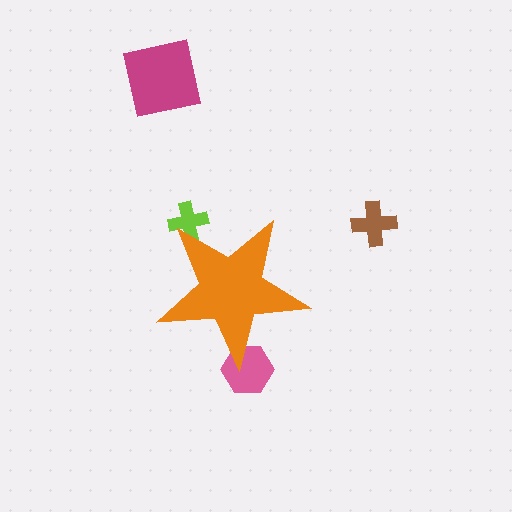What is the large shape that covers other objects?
An orange star.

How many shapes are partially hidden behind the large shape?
2 shapes are partially hidden.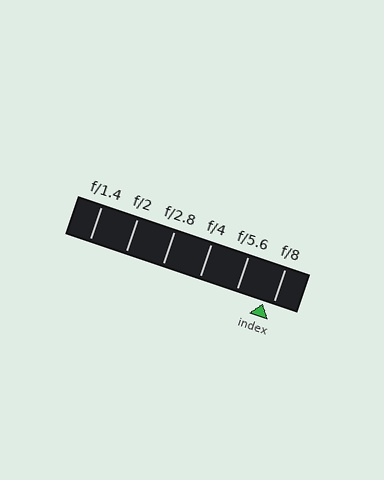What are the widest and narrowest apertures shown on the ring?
The widest aperture shown is f/1.4 and the narrowest is f/8.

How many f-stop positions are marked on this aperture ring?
There are 6 f-stop positions marked.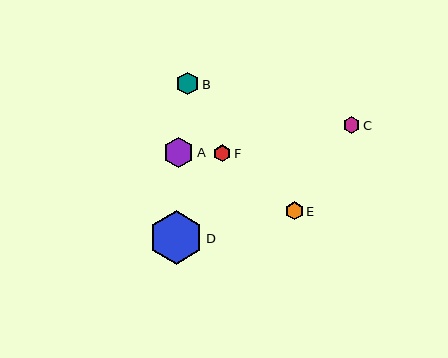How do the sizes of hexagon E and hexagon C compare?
Hexagon E and hexagon C are approximately the same size.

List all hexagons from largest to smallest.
From largest to smallest: D, A, B, E, C, F.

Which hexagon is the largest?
Hexagon D is the largest with a size of approximately 53 pixels.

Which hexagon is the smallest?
Hexagon F is the smallest with a size of approximately 17 pixels.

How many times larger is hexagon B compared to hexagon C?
Hexagon B is approximately 1.3 times the size of hexagon C.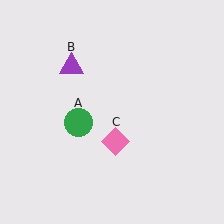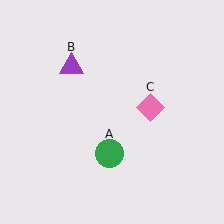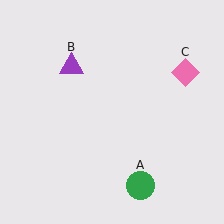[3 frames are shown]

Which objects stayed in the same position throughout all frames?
Purple triangle (object B) remained stationary.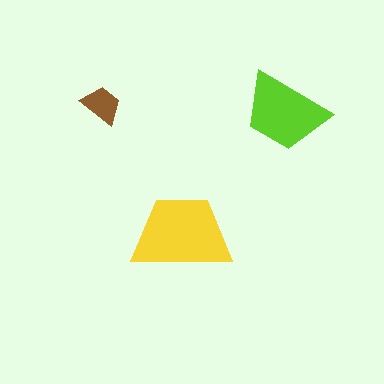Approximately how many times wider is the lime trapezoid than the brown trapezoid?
About 2 times wider.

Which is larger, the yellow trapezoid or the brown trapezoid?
The yellow one.